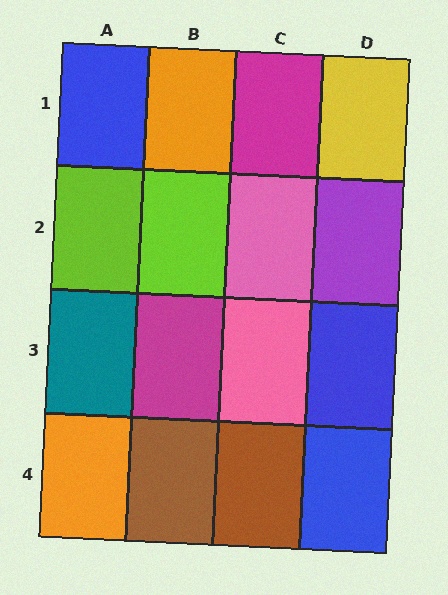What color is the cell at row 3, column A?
Teal.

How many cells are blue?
3 cells are blue.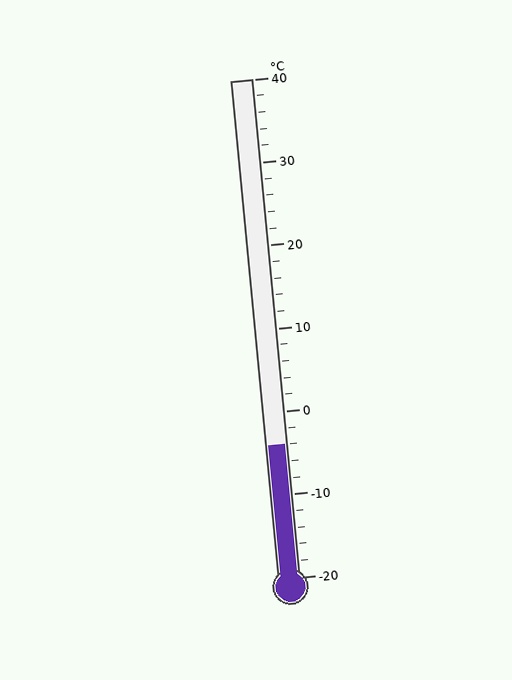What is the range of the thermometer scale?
The thermometer scale ranges from -20°C to 40°C.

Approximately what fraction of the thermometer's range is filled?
The thermometer is filled to approximately 25% of its range.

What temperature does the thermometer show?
The thermometer shows approximately -4°C.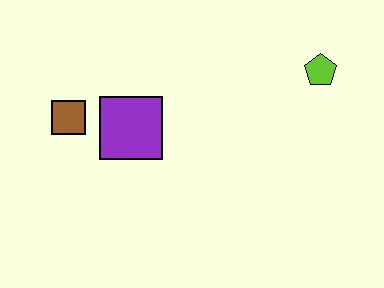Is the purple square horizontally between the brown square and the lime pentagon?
Yes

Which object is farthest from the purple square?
The lime pentagon is farthest from the purple square.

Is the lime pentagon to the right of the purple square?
Yes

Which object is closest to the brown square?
The purple square is closest to the brown square.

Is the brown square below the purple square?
No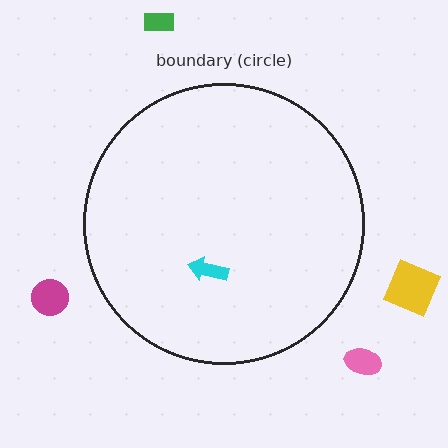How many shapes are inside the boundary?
1 inside, 4 outside.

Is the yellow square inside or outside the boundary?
Outside.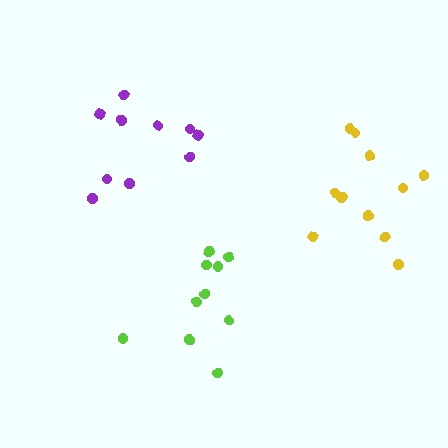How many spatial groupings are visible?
There are 3 spatial groupings.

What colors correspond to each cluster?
The clusters are colored: lime, purple, yellow.